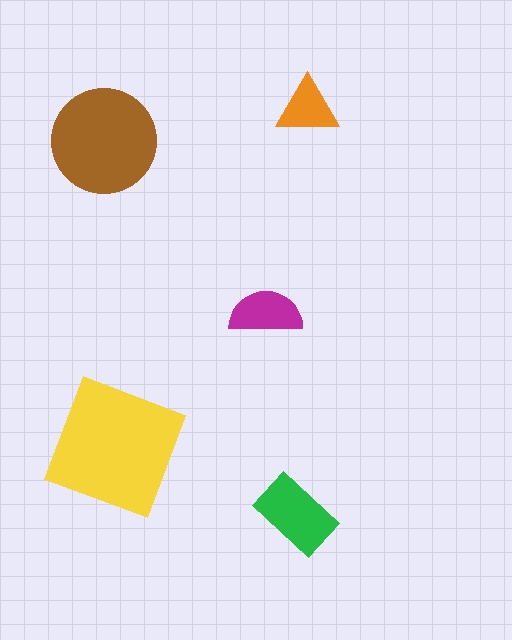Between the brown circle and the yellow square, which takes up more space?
The yellow square.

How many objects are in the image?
There are 5 objects in the image.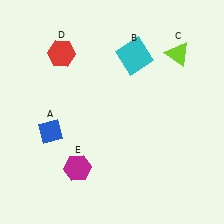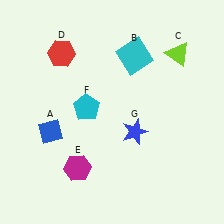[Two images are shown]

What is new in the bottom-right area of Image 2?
A blue star (G) was added in the bottom-right area of Image 2.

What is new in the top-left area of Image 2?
A cyan pentagon (F) was added in the top-left area of Image 2.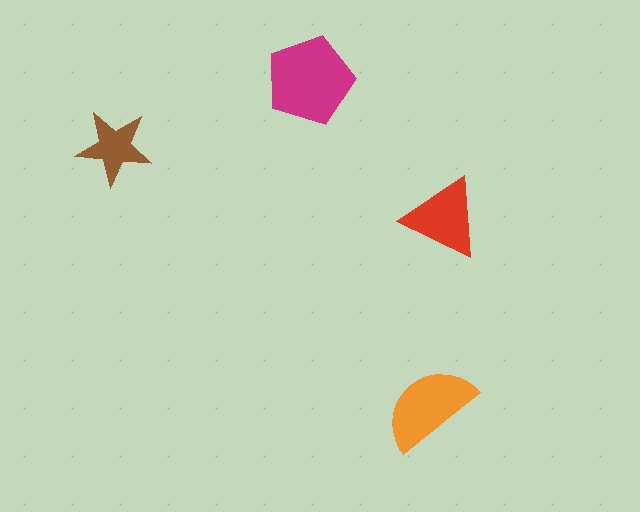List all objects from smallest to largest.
The brown star, the red triangle, the orange semicircle, the magenta pentagon.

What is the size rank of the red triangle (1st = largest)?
3rd.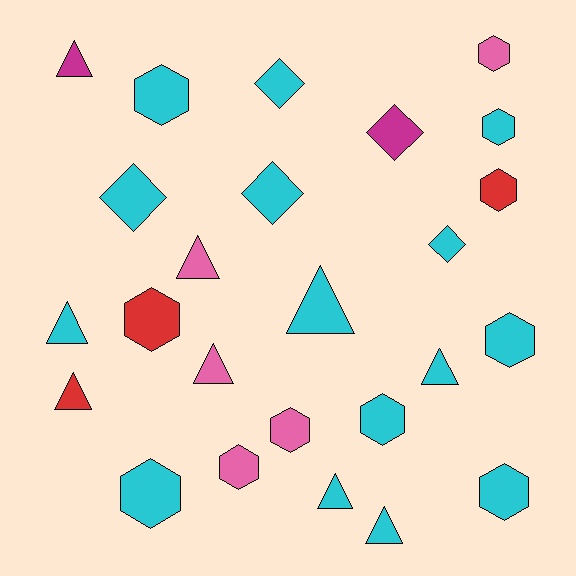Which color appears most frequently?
Cyan, with 15 objects.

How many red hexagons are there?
There are 2 red hexagons.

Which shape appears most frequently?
Hexagon, with 11 objects.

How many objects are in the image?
There are 25 objects.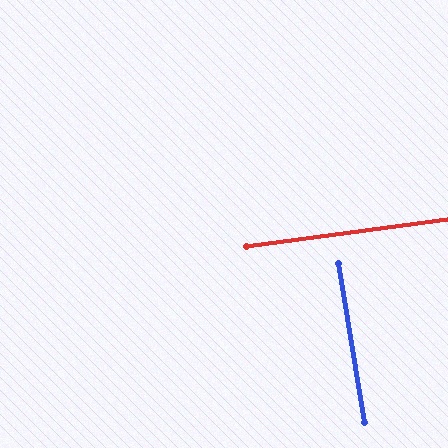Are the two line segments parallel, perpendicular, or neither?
Perpendicular — they meet at approximately 88°.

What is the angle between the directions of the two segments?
Approximately 88 degrees.